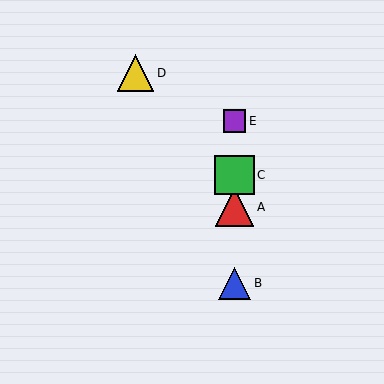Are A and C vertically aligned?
Yes, both are at x≈234.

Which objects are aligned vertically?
Objects A, B, C, E are aligned vertically.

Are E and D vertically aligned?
No, E is at x≈234 and D is at x≈135.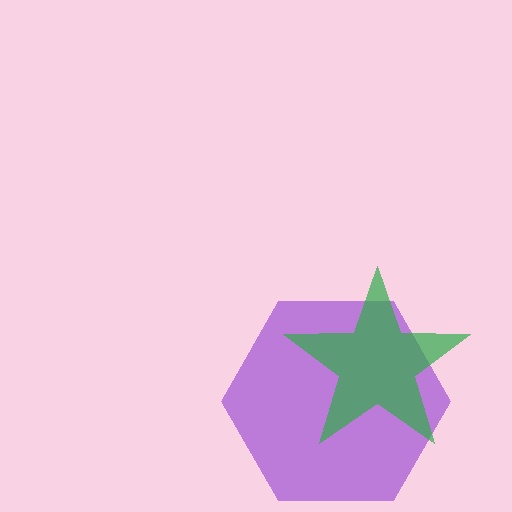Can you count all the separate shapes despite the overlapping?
Yes, there are 2 separate shapes.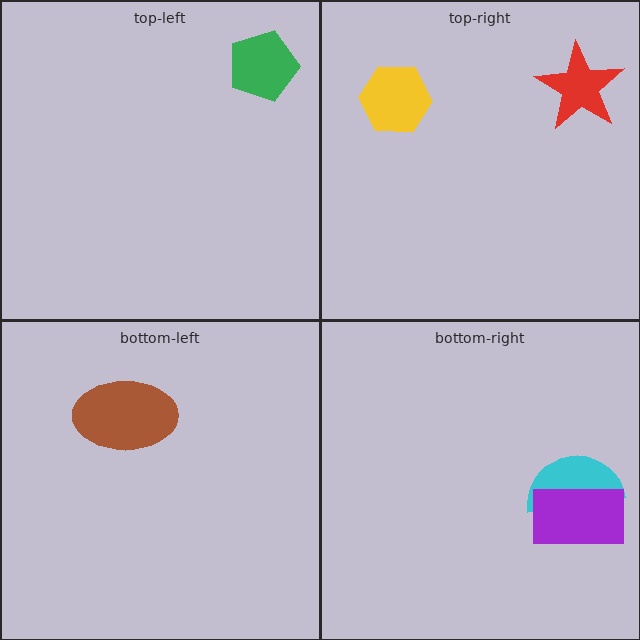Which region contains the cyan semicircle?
The bottom-right region.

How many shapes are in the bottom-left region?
1.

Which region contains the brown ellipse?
The bottom-left region.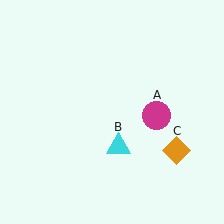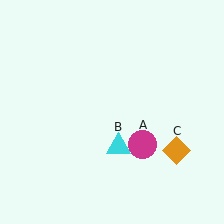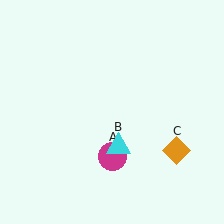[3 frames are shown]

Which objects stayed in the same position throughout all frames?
Cyan triangle (object B) and orange diamond (object C) remained stationary.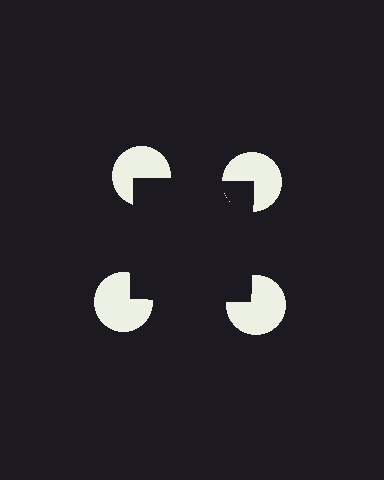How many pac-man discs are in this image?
There are 4 — one at each vertex of the illusory square.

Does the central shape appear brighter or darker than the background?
It typically appears slightly darker than the background, even though no actual brightness change is drawn.